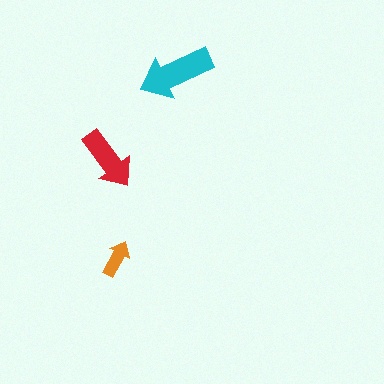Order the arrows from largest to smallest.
the cyan one, the red one, the orange one.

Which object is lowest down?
The orange arrow is bottommost.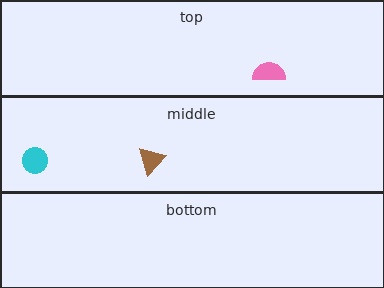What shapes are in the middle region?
The brown triangle, the cyan circle.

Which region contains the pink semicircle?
The top region.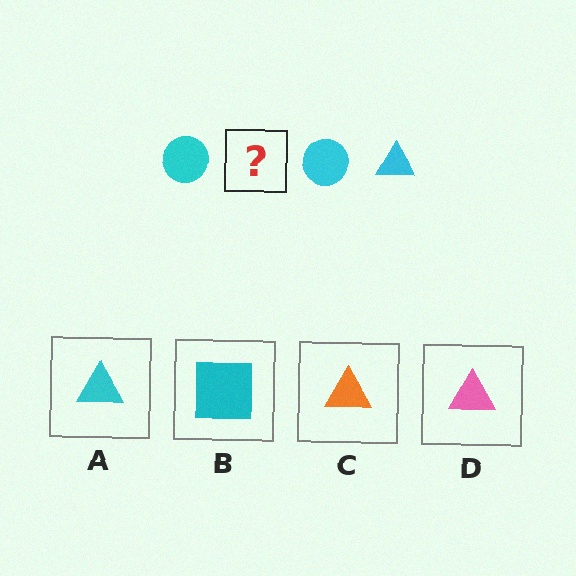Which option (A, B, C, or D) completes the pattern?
A.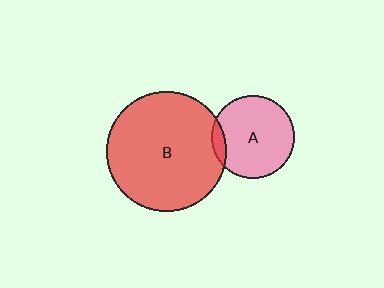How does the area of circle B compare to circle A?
Approximately 2.1 times.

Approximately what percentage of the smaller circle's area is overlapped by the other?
Approximately 10%.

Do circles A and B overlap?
Yes.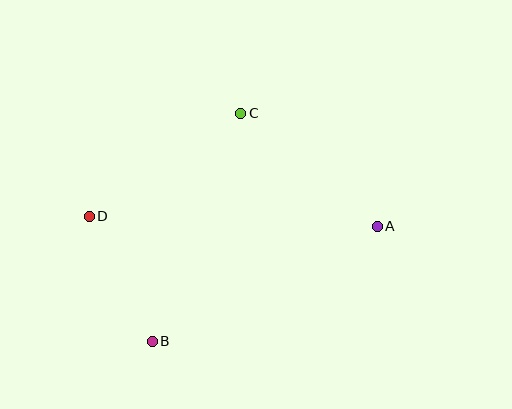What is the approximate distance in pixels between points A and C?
The distance between A and C is approximately 177 pixels.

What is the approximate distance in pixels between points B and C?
The distance between B and C is approximately 245 pixels.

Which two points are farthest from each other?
Points A and D are farthest from each other.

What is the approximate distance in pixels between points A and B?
The distance between A and B is approximately 253 pixels.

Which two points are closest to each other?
Points B and D are closest to each other.